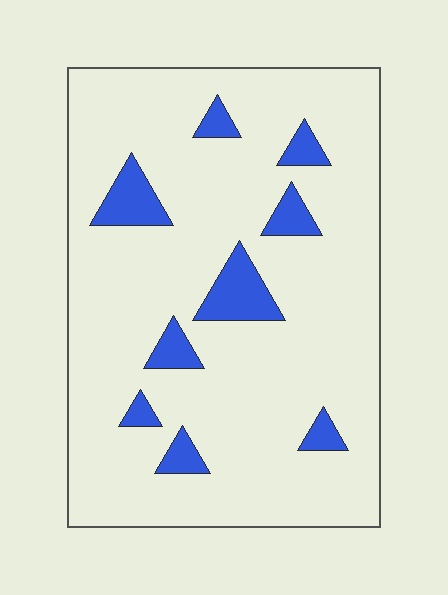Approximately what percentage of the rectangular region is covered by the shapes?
Approximately 10%.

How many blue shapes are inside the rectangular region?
9.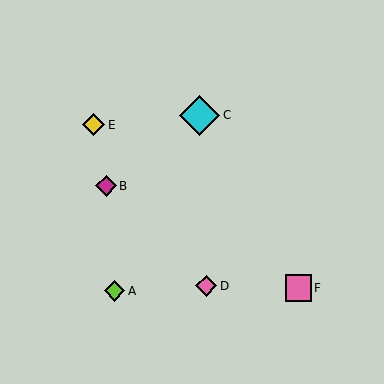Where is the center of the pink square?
The center of the pink square is at (298, 288).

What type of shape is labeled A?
Shape A is a lime diamond.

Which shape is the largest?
The cyan diamond (labeled C) is the largest.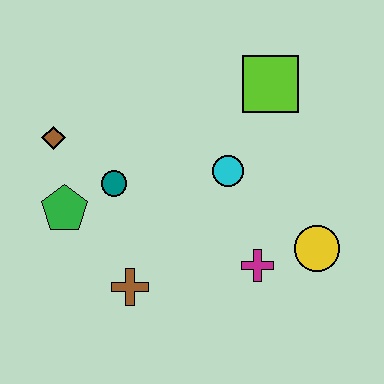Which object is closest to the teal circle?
The green pentagon is closest to the teal circle.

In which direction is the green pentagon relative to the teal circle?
The green pentagon is to the left of the teal circle.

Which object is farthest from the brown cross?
The lime square is farthest from the brown cross.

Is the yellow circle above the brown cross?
Yes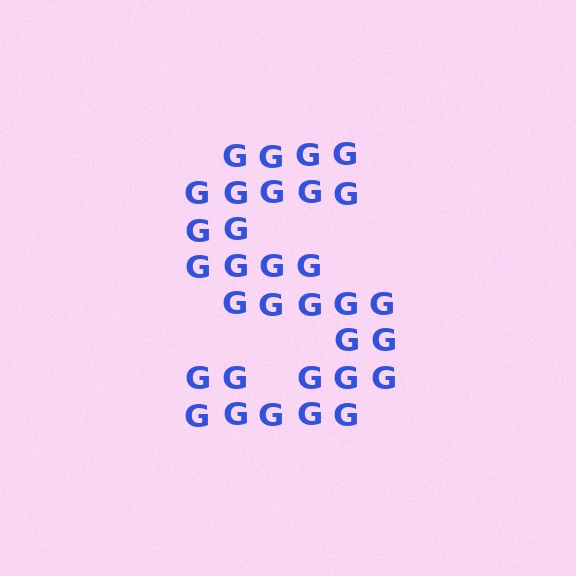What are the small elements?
The small elements are letter G's.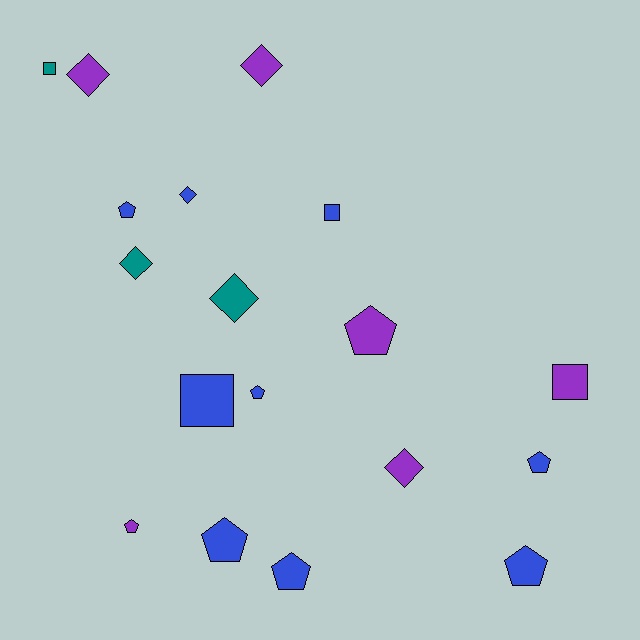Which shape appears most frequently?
Pentagon, with 8 objects.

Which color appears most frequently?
Blue, with 9 objects.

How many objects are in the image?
There are 18 objects.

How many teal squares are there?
There is 1 teal square.